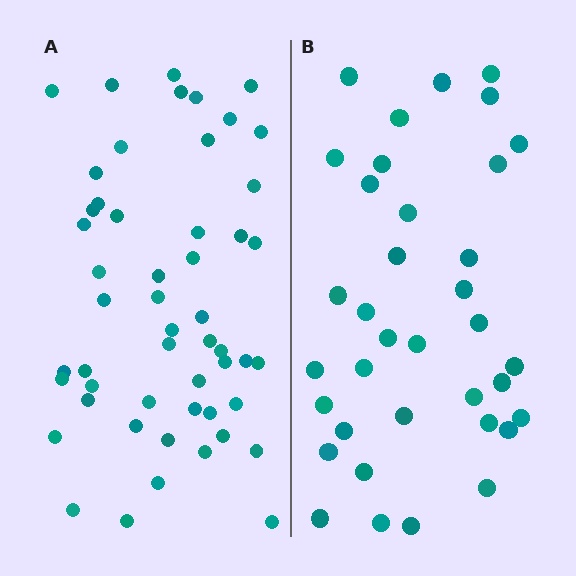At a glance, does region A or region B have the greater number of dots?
Region A (the left region) has more dots.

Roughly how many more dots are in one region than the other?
Region A has approximately 15 more dots than region B.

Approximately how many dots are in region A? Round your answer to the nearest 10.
About 50 dots. (The exact count is 52, which rounds to 50.)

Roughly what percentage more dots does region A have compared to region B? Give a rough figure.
About 45% more.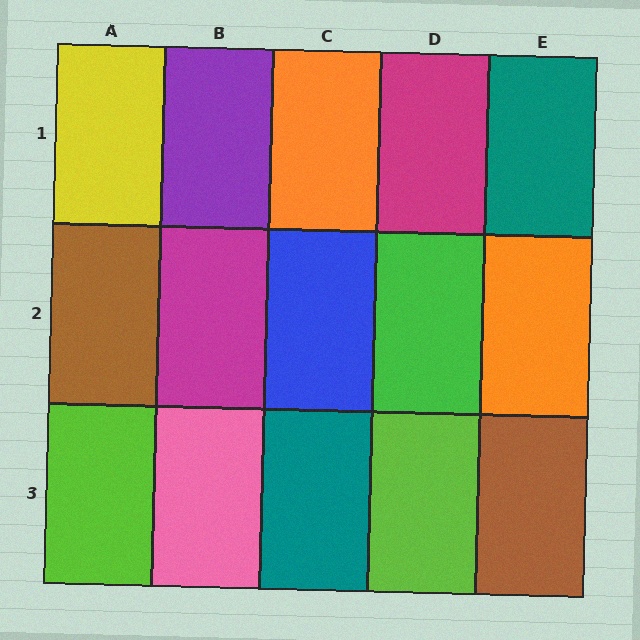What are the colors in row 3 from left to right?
Lime, pink, teal, lime, brown.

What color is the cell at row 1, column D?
Magenta.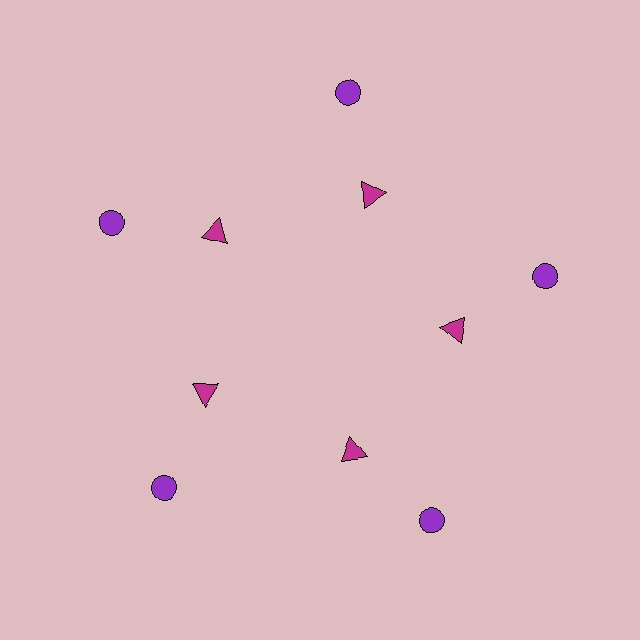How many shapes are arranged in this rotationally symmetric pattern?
There are 10 shapes, arranged in 5 groups of 2.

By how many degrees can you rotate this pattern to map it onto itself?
The pattern maps onto itself every 72 degrees of rotation.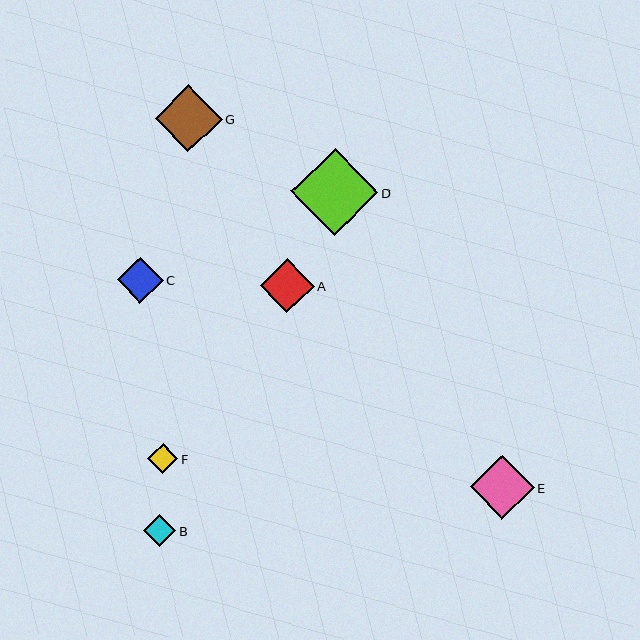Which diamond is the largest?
Diamond D is the largest with a size of approximately 87 pixels.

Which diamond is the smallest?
Diamond F is the smallest with a size of approximately 31 pixels.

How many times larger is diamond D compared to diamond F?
Diamond D is approximately 2.8 times the size of diamond F.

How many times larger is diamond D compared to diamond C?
Diamond D is approximately 1.9 times the size of diamond C.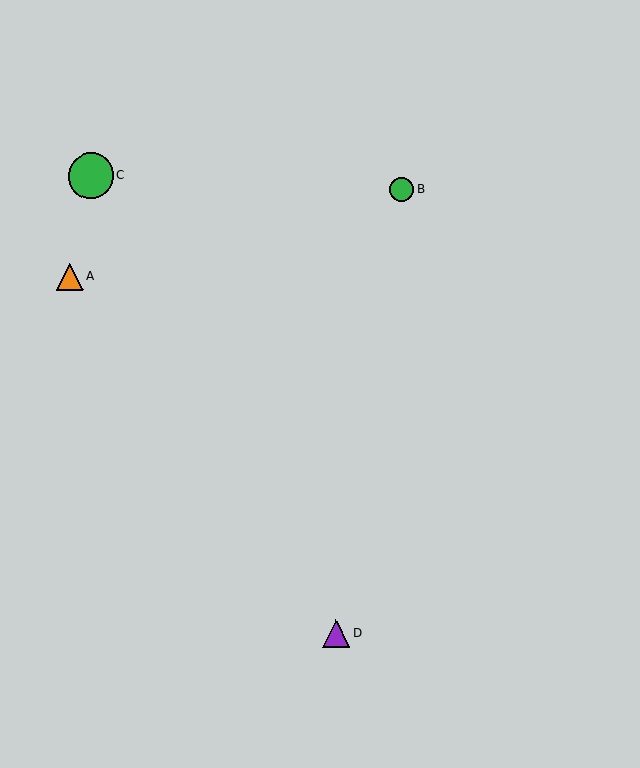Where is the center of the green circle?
The center of the green circle is at (90, 176).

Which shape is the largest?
The green circle (labeled C) is the largest.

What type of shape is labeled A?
Shape A is an orange triangle.